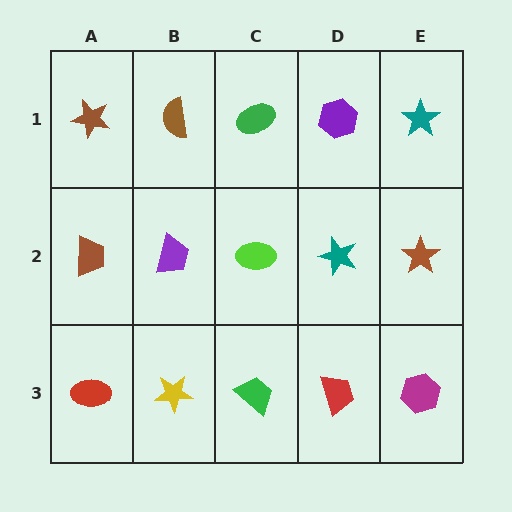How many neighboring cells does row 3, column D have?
3.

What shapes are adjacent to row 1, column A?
A brown trapezoid (row 2, column A), a brown semicircle (row 1, column B).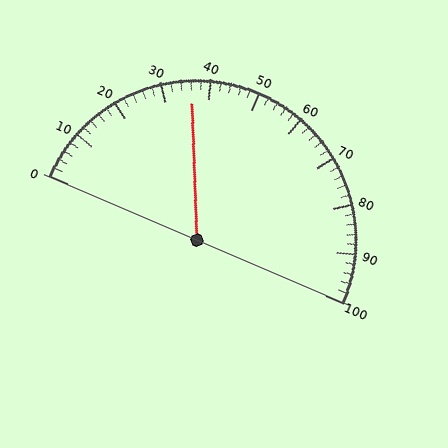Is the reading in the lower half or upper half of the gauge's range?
The reading is in the lower half of the range (0 to 100).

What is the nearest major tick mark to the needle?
The nearest major tick mark is 40.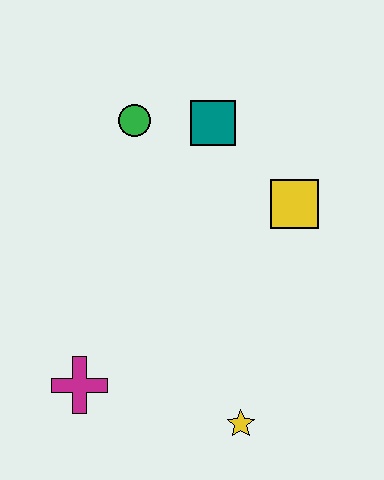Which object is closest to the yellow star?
The magenta cross is closest to the yellow star.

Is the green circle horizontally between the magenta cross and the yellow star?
Yes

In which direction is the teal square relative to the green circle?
The teal square is to the right of the green circle.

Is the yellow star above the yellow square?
No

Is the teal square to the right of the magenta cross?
Yes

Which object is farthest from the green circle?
The yellow star is farthest from the green circle.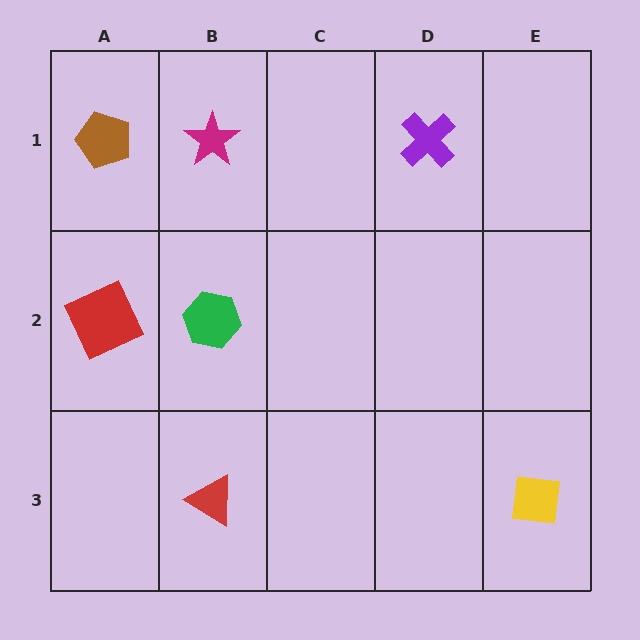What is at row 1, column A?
A brown pentagon.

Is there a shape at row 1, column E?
No, that cell is empty.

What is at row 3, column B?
A red triangle.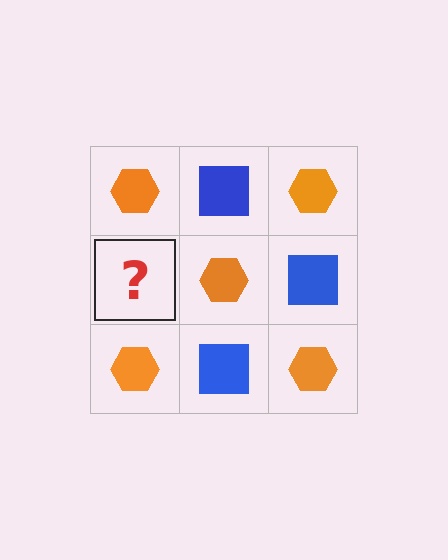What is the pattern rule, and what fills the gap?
The rule is that it alternates orange hexagon and blue square in a checkerboard pattern. The gap should be filled with a blue square.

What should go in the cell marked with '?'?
The missing cell should contain a blue square.